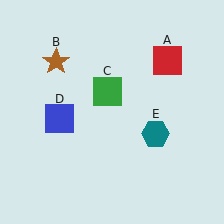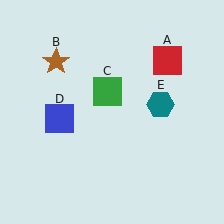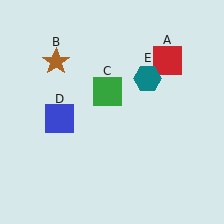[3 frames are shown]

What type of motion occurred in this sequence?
The teal hexagon (object E) rotated counterclockwise around the center of the scene.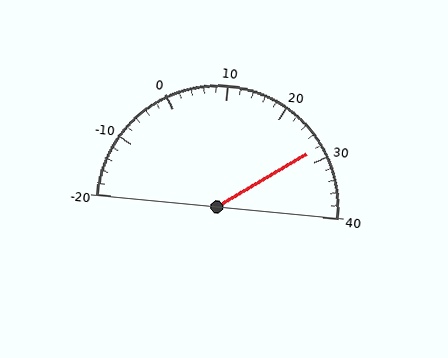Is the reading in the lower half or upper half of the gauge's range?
The reading is in the upper half of the range (-20 to 40).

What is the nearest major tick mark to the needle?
The nearest major tick mark is 30.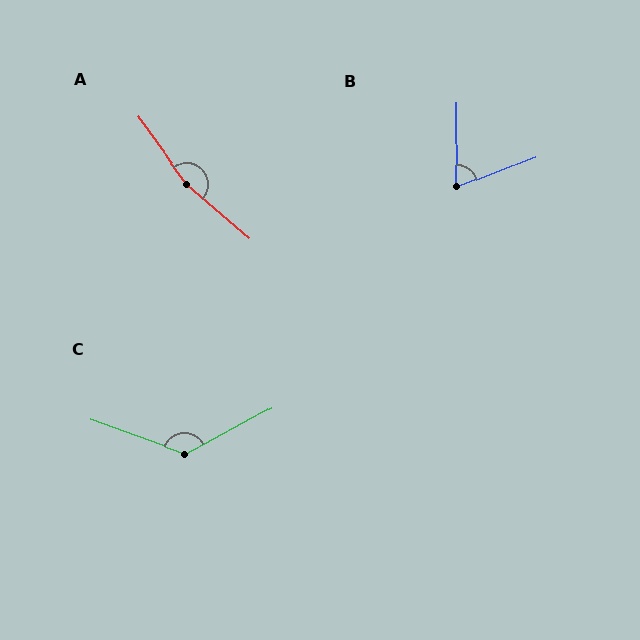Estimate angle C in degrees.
Approximately 131 degrees.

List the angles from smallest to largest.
B (69°), C (131°), A (167°).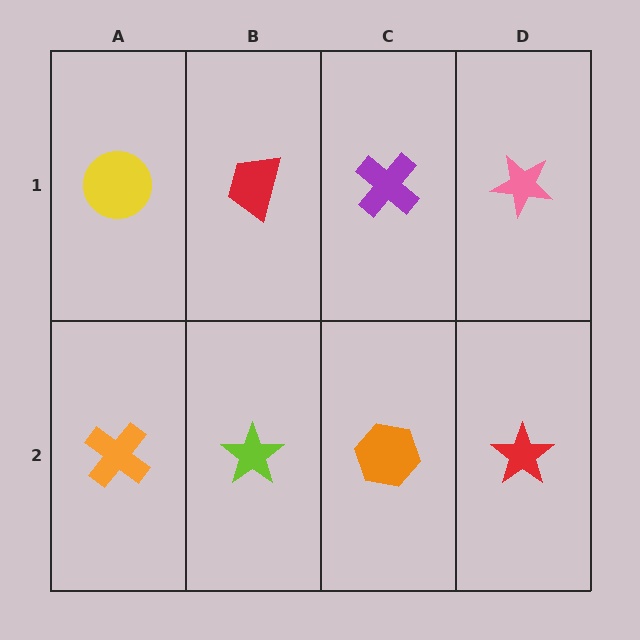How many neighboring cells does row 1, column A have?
2.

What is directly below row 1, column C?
An orange hexagon.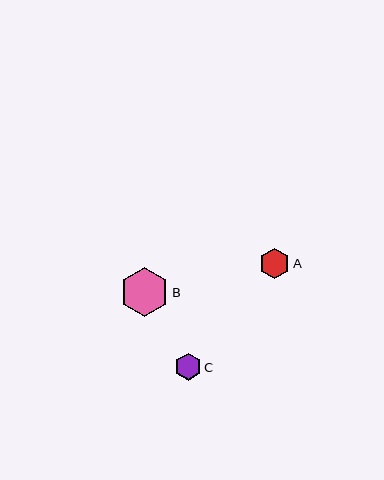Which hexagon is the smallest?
Hexagon C is the smallest with a size of approximately 27 pixels.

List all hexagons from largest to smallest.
From largest to smallest: B, A, C.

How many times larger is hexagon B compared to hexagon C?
Hexagon B is approximately 1.8 times the size of hexagon C.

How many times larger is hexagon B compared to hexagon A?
Hexagon B is approximately 1.6 times the size of hexagon A.